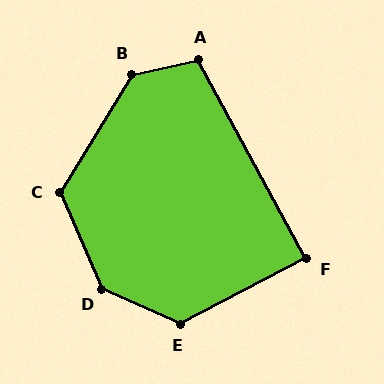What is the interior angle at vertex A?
Approximately 106 degrees (obtuse).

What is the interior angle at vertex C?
Approximately 125 degrees (obtuse).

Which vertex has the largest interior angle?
D, at approximately 138 degrees.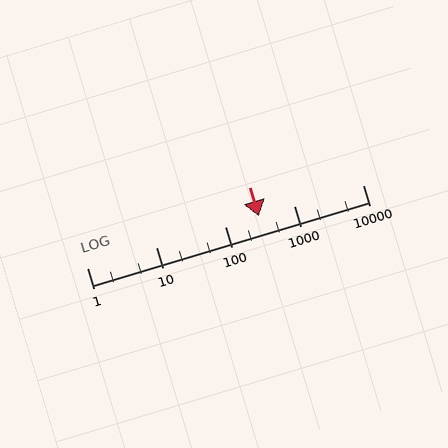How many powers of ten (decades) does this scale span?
The scale spans 4 decades, from 1 to 10000.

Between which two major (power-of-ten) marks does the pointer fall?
The pointer is between 100 and 1000.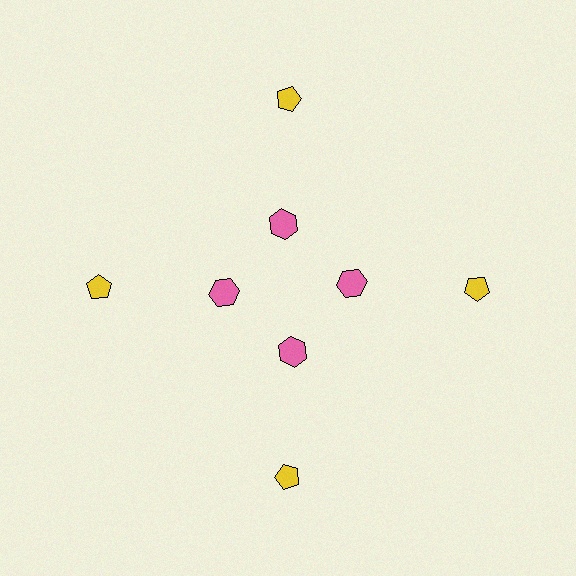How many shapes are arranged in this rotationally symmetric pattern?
There are 8 shapes, arranged in 4 groups of 2.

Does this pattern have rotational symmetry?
Yes, this pattern has 4-fold rotational symmetry. It looks the same after rotating 90 degrees around the center.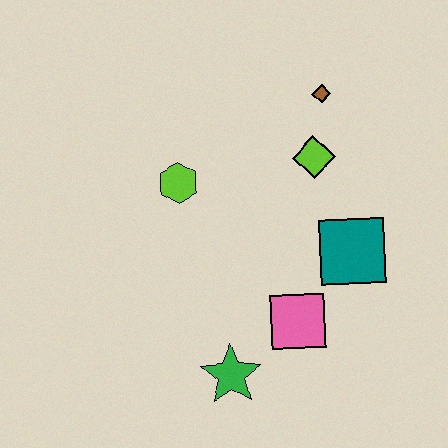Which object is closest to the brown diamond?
The lime diamond is closest to the brown diamond.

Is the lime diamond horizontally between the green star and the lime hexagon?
No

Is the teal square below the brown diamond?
Yes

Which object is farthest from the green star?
The brown diamond is farthest from the green star.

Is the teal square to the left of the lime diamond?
No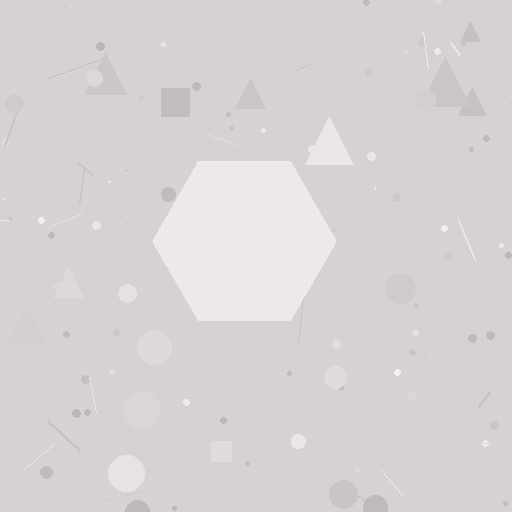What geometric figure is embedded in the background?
A hexagon is embedded in the background.